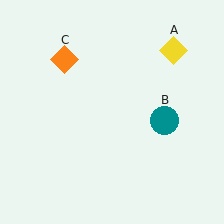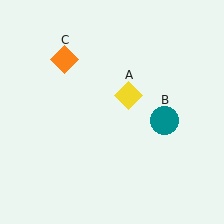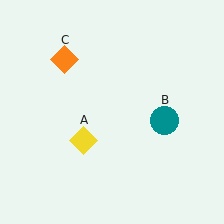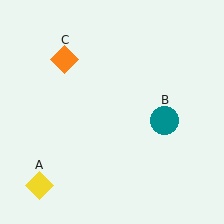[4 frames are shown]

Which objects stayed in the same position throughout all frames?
Teal circle (object B) and orange diamond (object C) remained stationary.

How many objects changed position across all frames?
1 object changed position: yellow diamond (object A).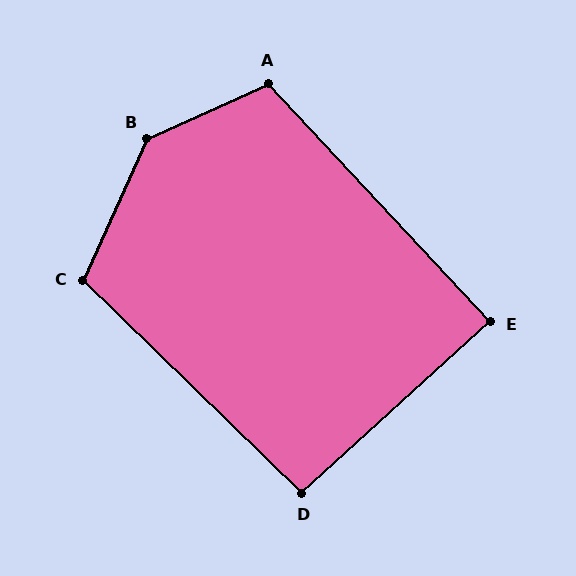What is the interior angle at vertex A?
Approximately 109 degrees (obtuse).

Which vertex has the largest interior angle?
B, at approximately 139 degrees.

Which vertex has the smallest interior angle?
E, at approximately 89 degrees.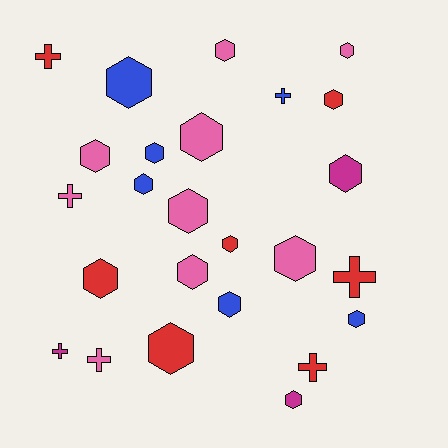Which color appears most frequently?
Pink, with 9 objects.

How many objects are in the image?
There are 25 objects.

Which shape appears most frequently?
Hexagon, with 18 objects.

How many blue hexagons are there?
There are 5 blue hexagons.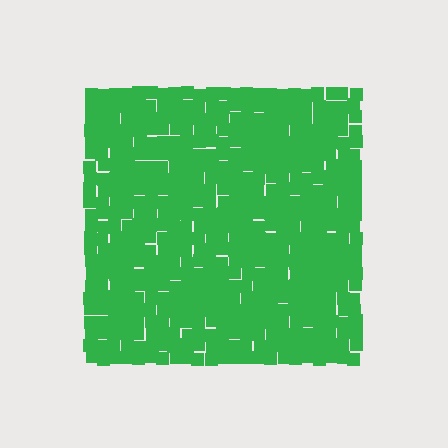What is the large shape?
The large shape is a square.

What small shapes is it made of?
It is made of small squares.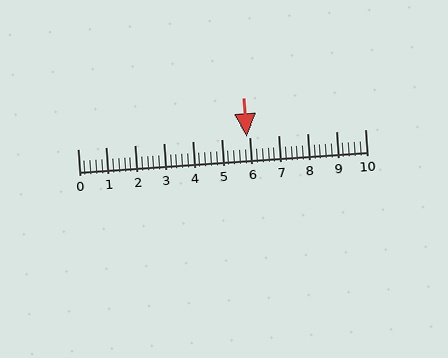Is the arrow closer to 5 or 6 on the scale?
The arrow is closer to 6.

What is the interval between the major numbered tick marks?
The major tick marks are spaced 1 units apart.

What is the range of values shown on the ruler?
The ruler shows values from 0 to 10.